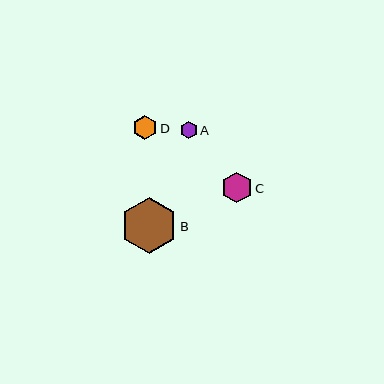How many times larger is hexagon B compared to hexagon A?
Hexagon B is approximately 3.2 times the size of hexagon A.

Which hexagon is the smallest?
Hexagon A is the smallest with a size of approximately 17 pixels.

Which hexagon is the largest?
Hexagon B is the largest with a size of approximately 56 pixels.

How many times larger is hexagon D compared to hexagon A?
Hexagon D is approximately 1.4 times the size of hexagon A.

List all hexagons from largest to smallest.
From largest to smallest: B, C, D, A.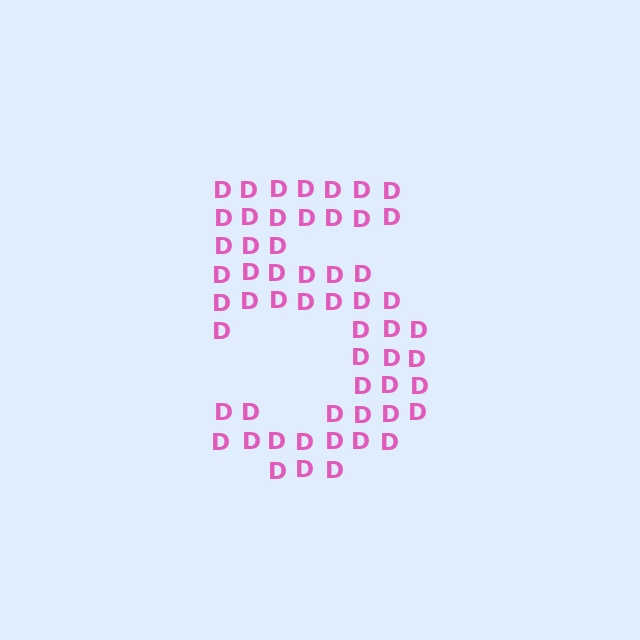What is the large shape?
The large shape is the digit 5.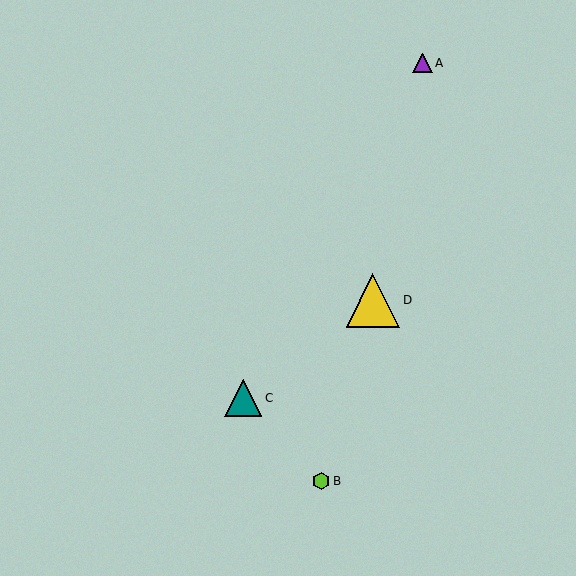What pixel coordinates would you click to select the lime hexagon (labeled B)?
Click at (321, 481) to select the lime hexagon B.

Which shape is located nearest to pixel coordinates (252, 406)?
The teal triangle (labeled C) at (243, 398) is nearest to that location.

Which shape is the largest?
The yellow triangle (labeled D) is the largest.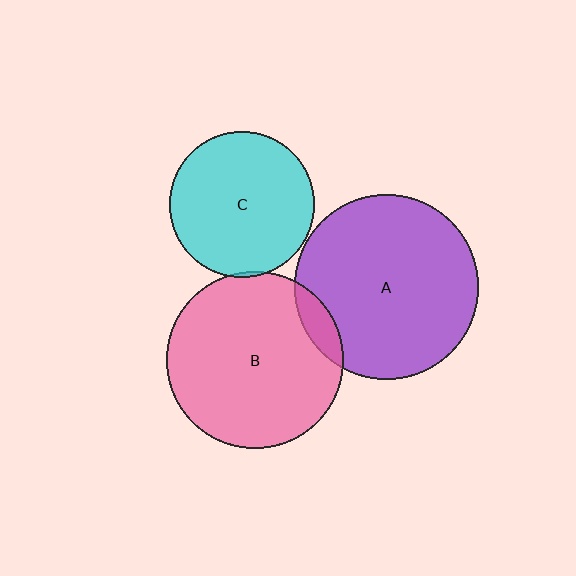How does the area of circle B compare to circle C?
Approximately 1.5 times.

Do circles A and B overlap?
Yes.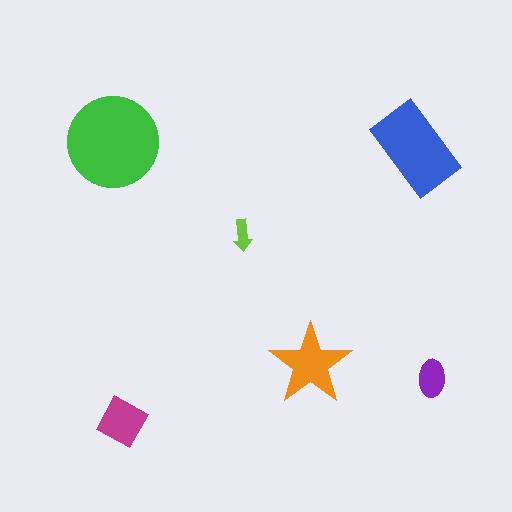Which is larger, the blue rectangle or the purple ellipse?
The blue rectangle.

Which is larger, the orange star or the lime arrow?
The orange star.